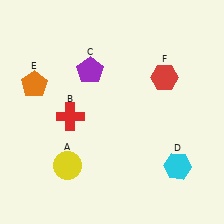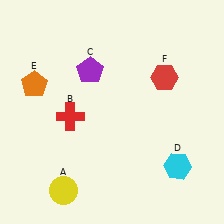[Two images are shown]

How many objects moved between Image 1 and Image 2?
1 object moved between the two images.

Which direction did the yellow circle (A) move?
The yellow circle (A) moved down.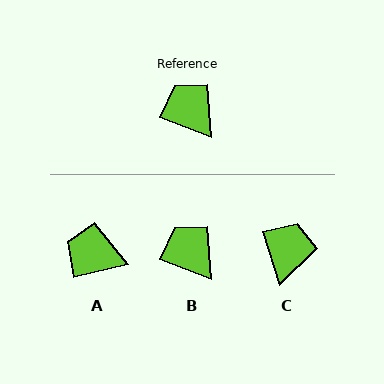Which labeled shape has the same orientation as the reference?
B.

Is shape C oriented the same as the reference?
No, it is off by about 51 degrees.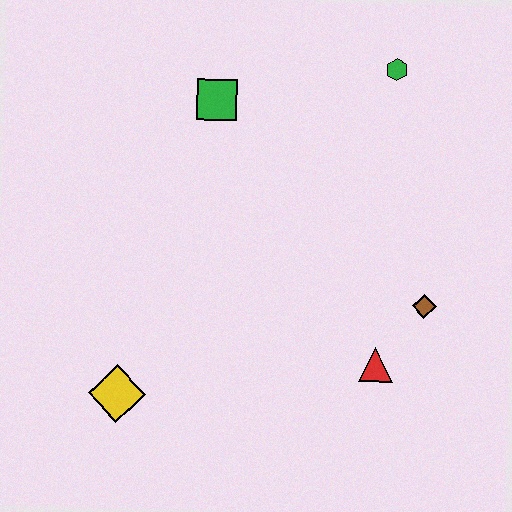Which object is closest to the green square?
The green hexagon is closest to the green square.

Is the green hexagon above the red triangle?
Yes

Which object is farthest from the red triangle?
The green square is farthest from the red triangle.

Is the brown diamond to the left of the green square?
No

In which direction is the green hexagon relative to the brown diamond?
The green hexagon is above the brown diamond.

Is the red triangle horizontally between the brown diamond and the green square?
Yes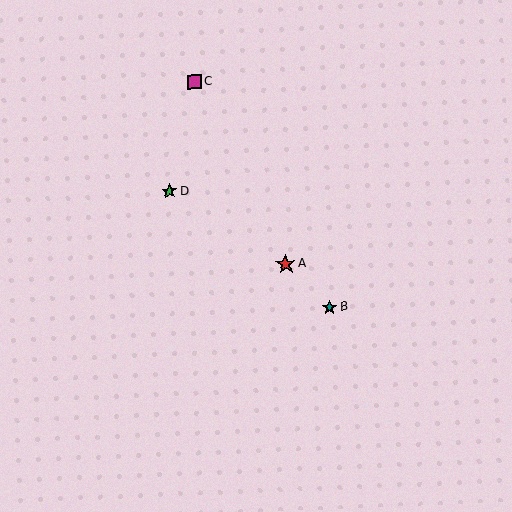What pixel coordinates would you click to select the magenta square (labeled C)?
Click at (194, 82) to select the magenta square C.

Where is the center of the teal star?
The center of the teal star is at (330, 308).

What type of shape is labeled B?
Shape B is a teal star.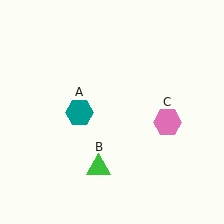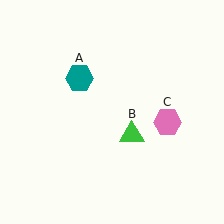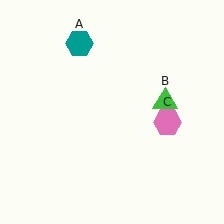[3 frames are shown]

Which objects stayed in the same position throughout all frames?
Pink hexagon (object C) remained stationary.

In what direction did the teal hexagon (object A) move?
The teal hexagon (object A) moved up.